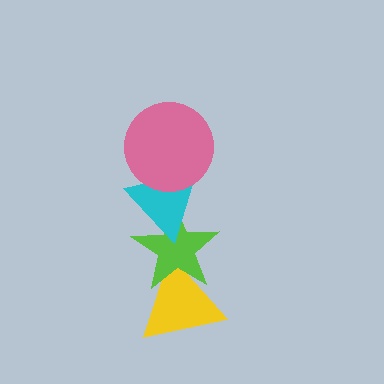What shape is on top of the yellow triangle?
The lime star is on top of the yellow triangle.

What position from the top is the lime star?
The lime star is 3rd from the top.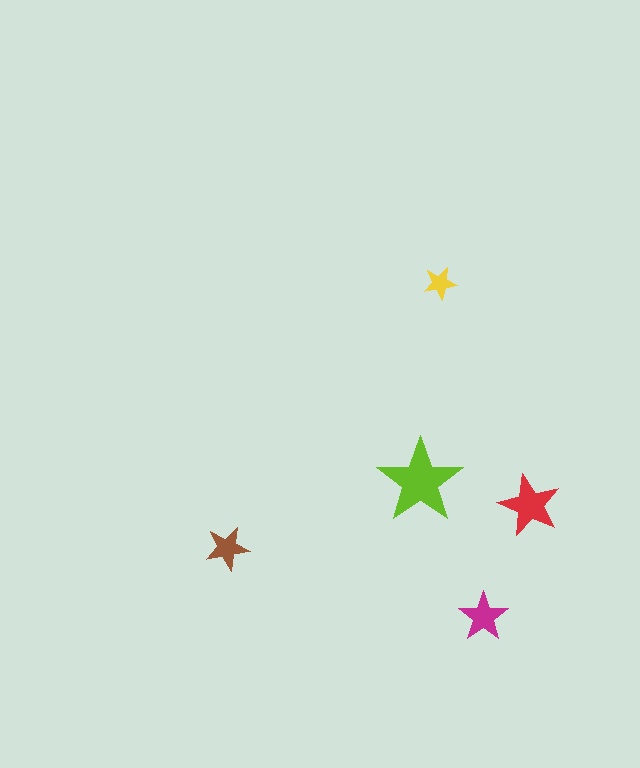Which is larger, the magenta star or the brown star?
The magenta one.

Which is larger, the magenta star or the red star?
The red one.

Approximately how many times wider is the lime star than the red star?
About 1.5 times wider.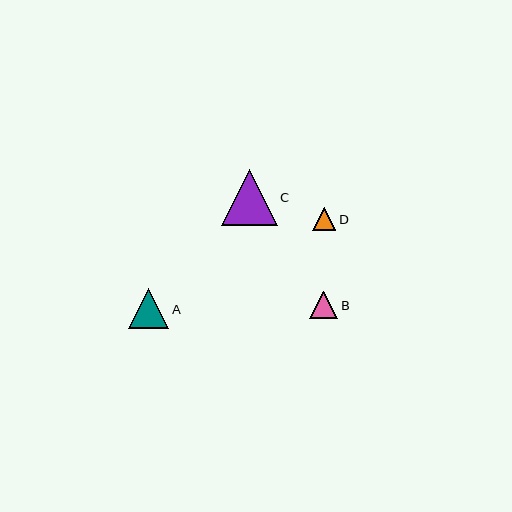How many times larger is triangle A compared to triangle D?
Triangle A is approximately 1.7 times the size of triangle D.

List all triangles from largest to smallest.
From largest to smallest: C, A, B, D.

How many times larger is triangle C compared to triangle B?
Triangle C is approximately 2.0 times the size of triangle B.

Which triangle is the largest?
Triangle C is the largest with a size of approximately 56 pixels.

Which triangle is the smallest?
Triangle D is the smallest with a size of approximately 23 pixels.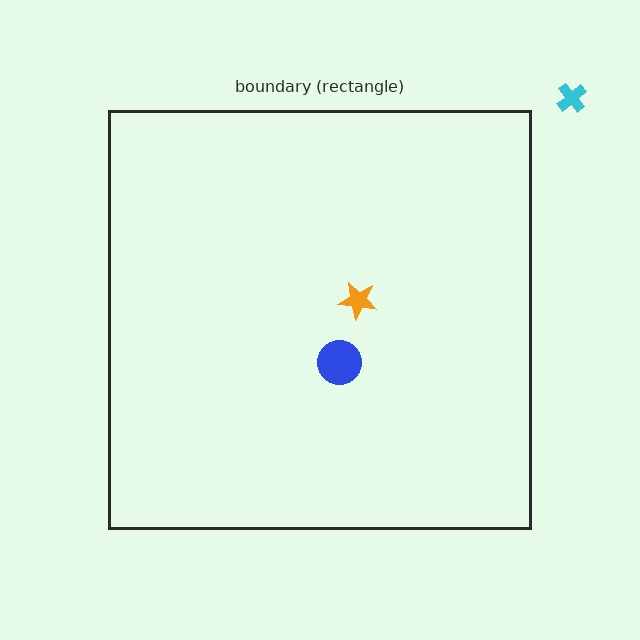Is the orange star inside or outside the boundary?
Inside.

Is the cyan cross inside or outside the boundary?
Outside.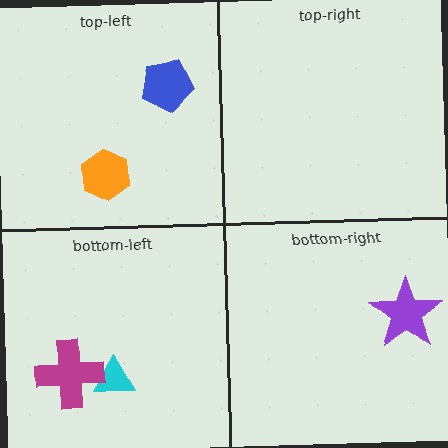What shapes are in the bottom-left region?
The cyan triangle, the magenta cross.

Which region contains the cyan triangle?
The bottom-left region.